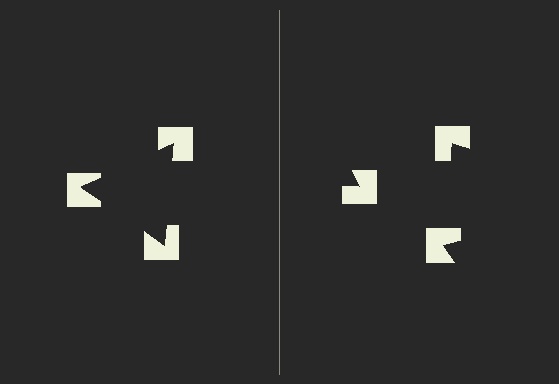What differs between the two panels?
The notched squares are positioned identically on both sides; only the wedge orientations differ. On the left they align to a triangle; on the right they are misaligned.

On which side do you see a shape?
An illusory triangle appears on the left side. On the right side the wedge cuts are rotated, so no coherent shape forms.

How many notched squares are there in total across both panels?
6 — 3 on each side.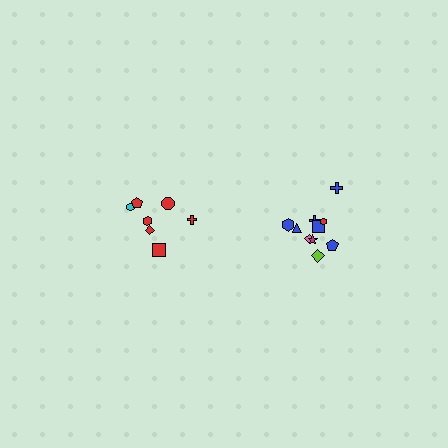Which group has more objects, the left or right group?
The right group.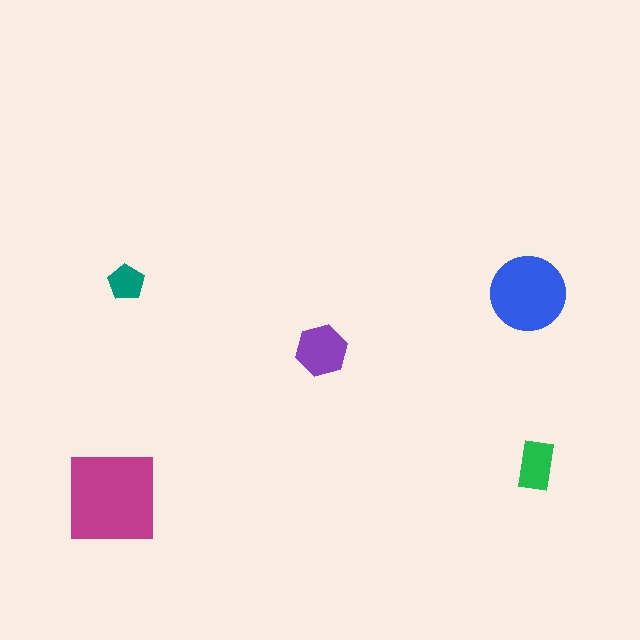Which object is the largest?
The magenta square.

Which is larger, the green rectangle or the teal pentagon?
The green rectangle.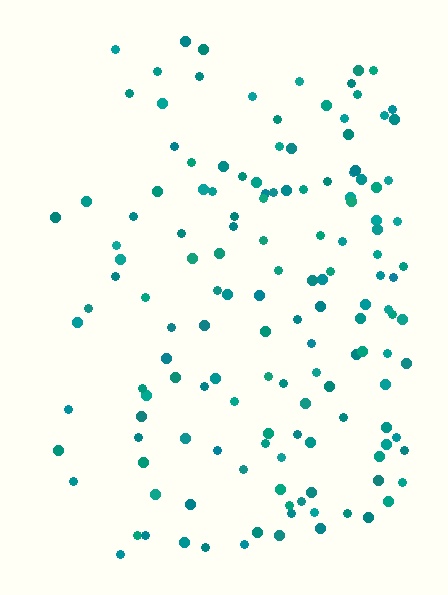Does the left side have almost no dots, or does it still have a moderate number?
Still a moderate number, just noticeably fewer than the right.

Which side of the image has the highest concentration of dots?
The right.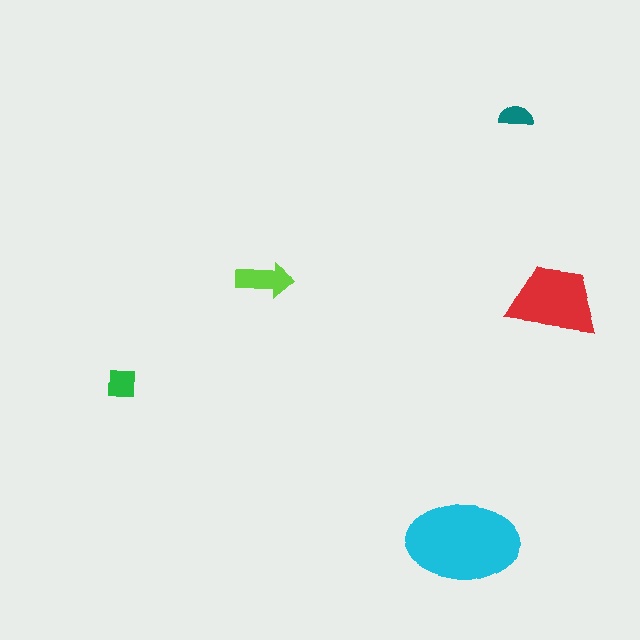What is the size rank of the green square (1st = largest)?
4th.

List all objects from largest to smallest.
The cyan ellipse, the red trapezoid, the lime arrow, the green square, the teal semicircle.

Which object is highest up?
The teal semicircle is topmost.